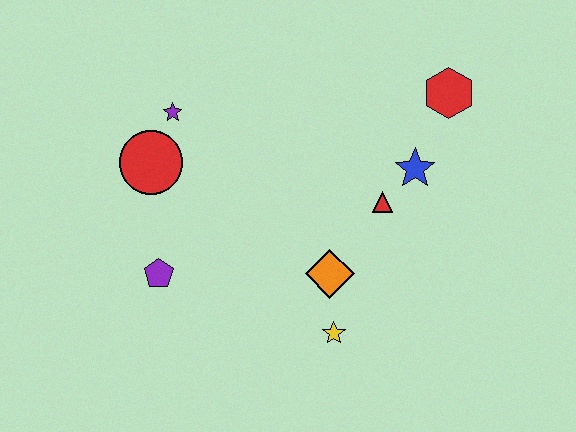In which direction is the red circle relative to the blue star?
The red circle is to the left of the blue star.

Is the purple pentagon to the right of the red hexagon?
No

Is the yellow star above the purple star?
No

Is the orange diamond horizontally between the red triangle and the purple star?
Yes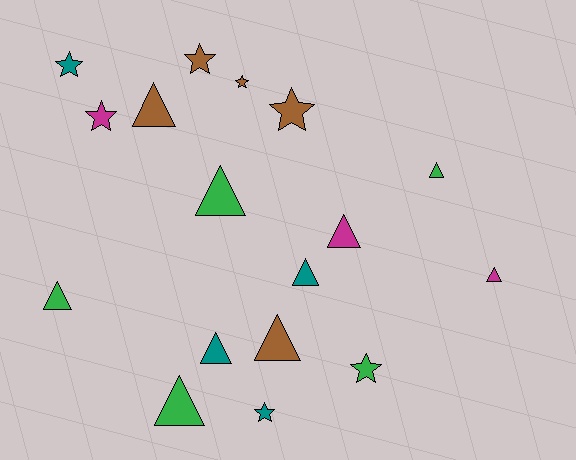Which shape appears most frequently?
Triangle, with 10 objects.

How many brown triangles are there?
There are 2 brown triangles.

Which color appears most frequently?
Green, with 5 objects.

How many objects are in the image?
There are 17 objects.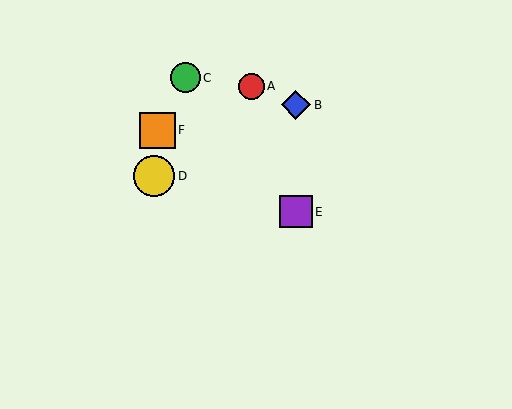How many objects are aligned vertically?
2 objects (B, E) are aligned vertically.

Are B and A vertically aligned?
No, B is at x≈296 and A is at x≈251.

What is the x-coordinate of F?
Object F is at x≈157.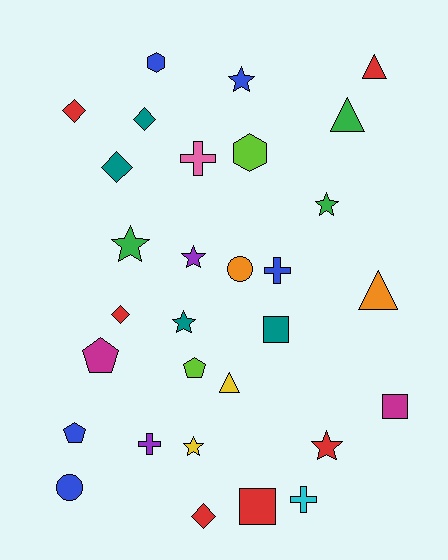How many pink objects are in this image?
There is 1 pink object.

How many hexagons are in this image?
There are 2 hexagons.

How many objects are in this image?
There are 30 objects.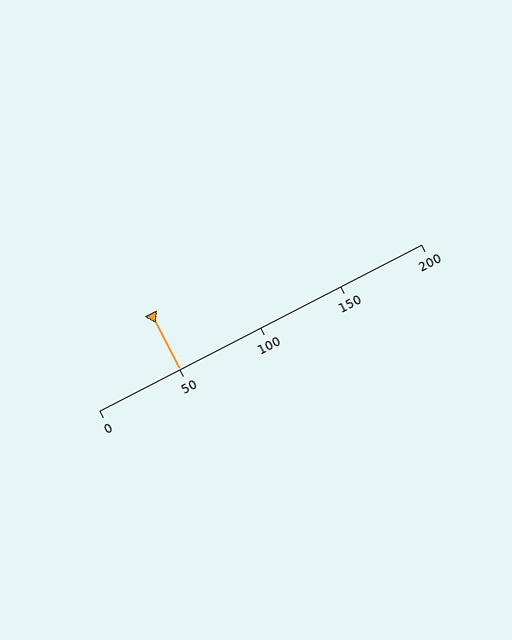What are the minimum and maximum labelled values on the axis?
The axis runs from 0 to 200.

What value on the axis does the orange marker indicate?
The marker indicates approximately 50.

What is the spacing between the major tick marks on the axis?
The major ticks are spaced 50 apart.